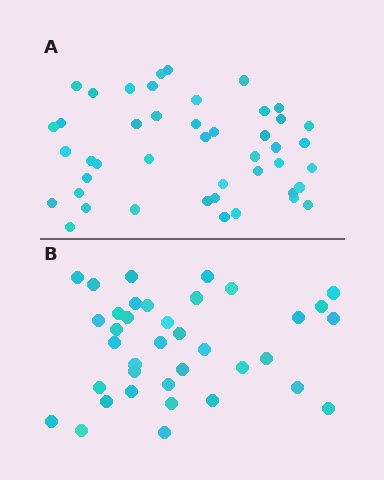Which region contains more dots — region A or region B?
Region A (the top region) has more dots.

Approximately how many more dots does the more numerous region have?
Region A has roughly 8 or so more dots than region B.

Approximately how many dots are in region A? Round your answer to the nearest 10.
About 40 dots. (The exact count is 45, which rounds to 40.)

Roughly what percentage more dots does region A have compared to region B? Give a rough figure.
About 20% more.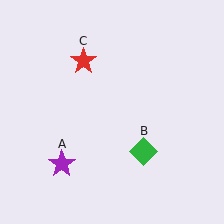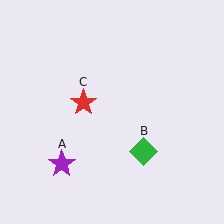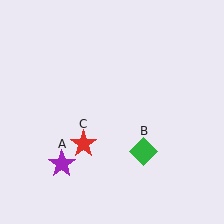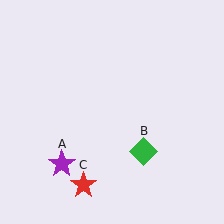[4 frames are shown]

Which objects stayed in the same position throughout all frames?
Purple star (object A) and green diamond (object B) remained stationary.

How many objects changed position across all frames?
1 object changed position: red star (object C).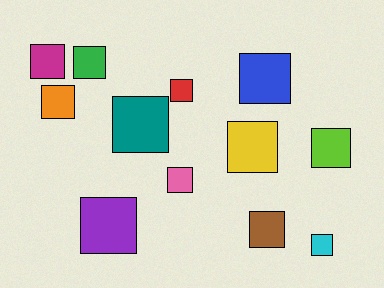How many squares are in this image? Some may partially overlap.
There are 12 squares.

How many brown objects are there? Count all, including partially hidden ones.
There is 1 brown object.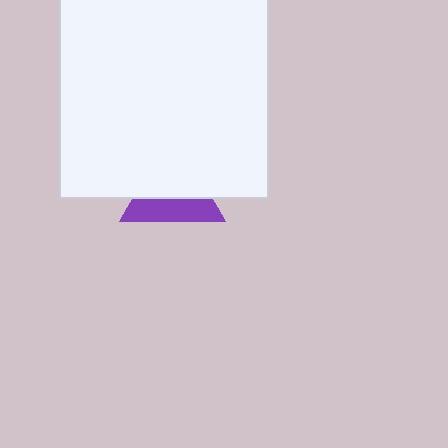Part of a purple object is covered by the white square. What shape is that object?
It is a triangle.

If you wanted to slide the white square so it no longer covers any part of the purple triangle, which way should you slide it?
Slide it up — that is the most direct way to separate the two shapes.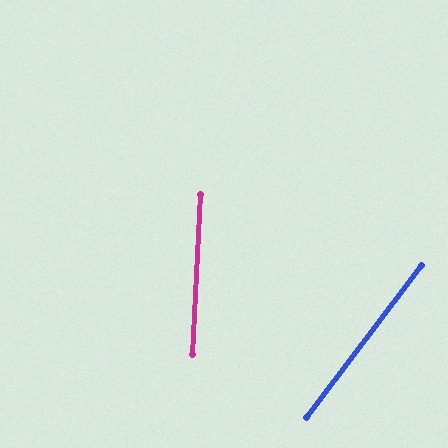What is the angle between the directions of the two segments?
Approximately 34 degrees.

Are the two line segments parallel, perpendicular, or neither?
Neither parallel nor perpendicular — they differ by about 34°.